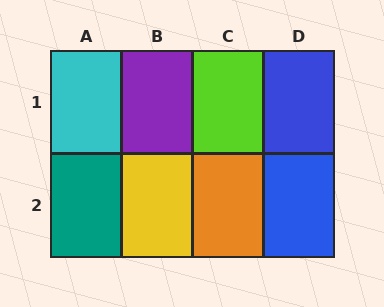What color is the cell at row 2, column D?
Blue.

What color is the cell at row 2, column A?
Teal.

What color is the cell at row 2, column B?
Yellow.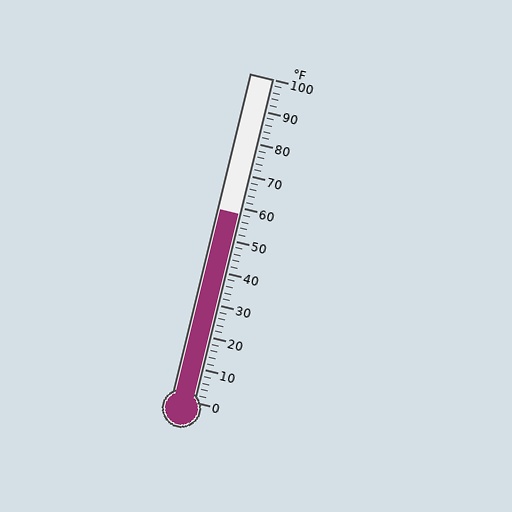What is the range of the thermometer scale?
The thermometer scale ranges from 0°F to 100°F.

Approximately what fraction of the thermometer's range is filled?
The thermometer is filled to approximately 60% of its range.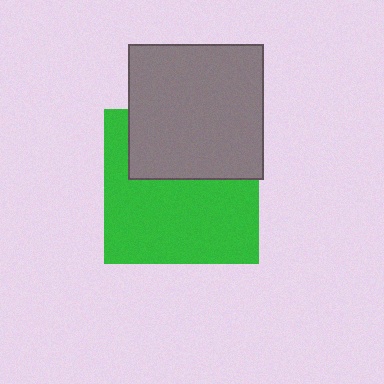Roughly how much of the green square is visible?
About half of it is visible (roughly 62%).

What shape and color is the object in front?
The object in front is a gray square.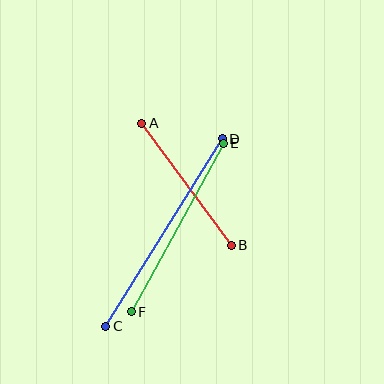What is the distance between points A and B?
The distance is approximately 151 pixels.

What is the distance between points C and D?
The distance is approximately 221 pixels.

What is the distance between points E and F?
The distance is approximately 192 pixels.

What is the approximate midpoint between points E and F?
The midpoint is at approximately (177, 227) pixels.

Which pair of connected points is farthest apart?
Points C and D are farthest apart.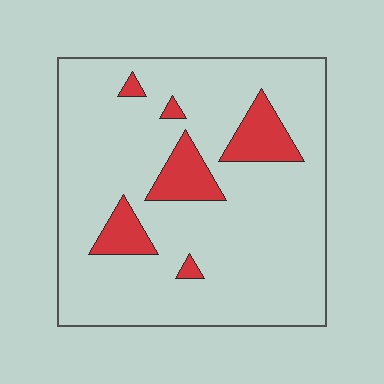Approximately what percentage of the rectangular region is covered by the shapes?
Approximately 15%.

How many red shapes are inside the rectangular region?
6.